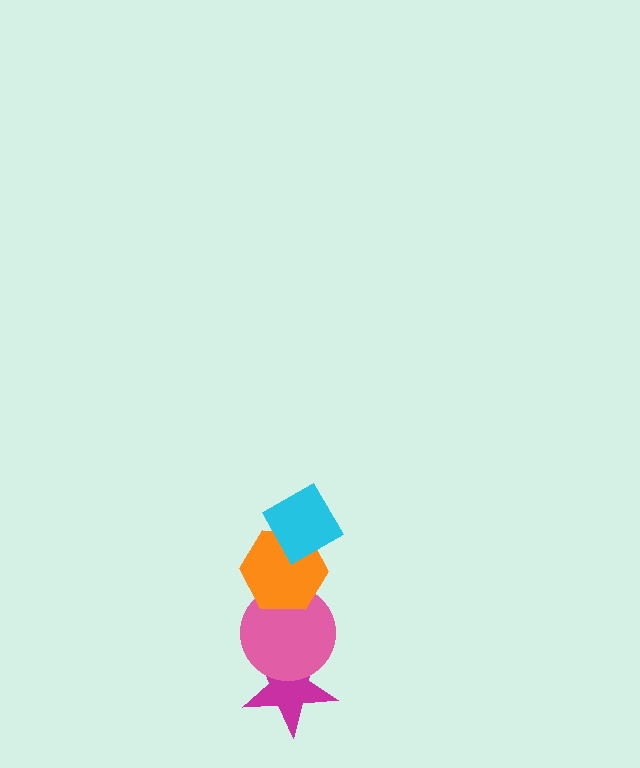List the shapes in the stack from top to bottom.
From top to bottom: the cyan diamond, the orange hexagon, the pink circle, the magenta star.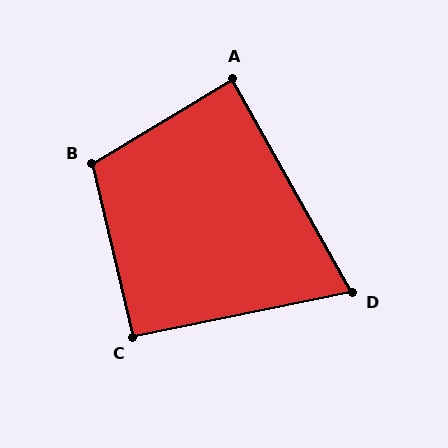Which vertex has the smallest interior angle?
D, at approximately 72 degrees.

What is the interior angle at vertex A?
Approximately 88 degrees (approximately right).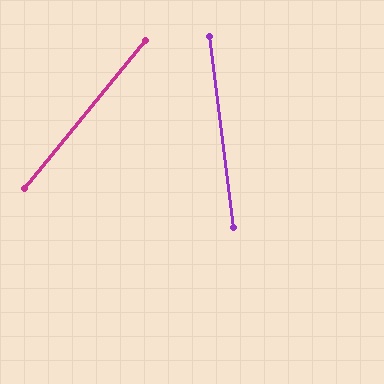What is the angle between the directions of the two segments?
Approximately 46 degrees.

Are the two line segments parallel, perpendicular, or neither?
Neither parallel nor perpendicular — they differ by about 46°.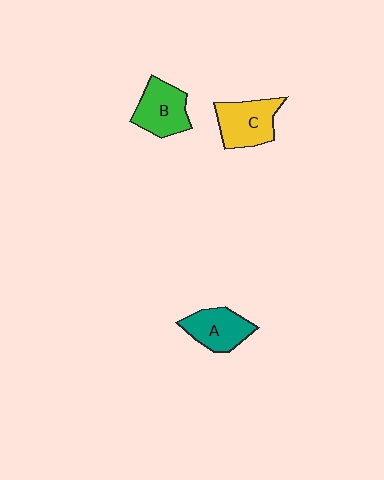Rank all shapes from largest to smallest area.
From largest to smallest: C (yellow), B (green), A (teal).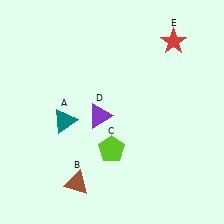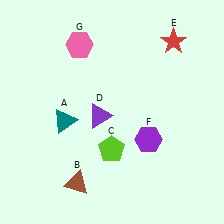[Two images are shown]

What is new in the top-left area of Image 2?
A pink hexagon (G) was added in the top-left area of Image 2.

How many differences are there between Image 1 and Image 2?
There are 2 differences between the two images.